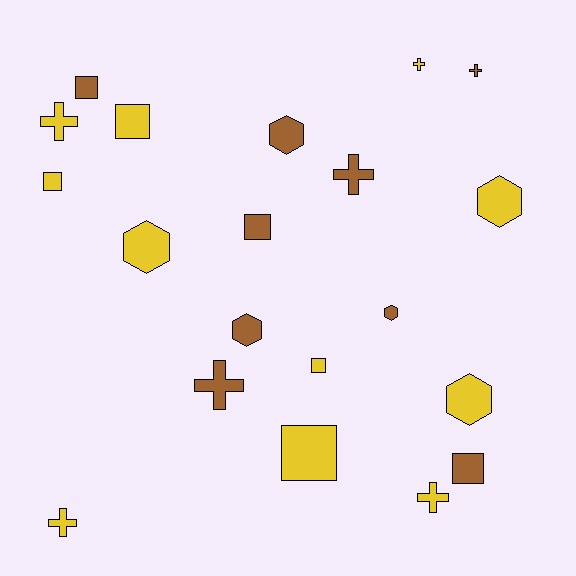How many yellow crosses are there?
There are 4 yellow crosses.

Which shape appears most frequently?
Square, with 7 objects.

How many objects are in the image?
There are 20 objects.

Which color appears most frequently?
Yellow, with 11 objects.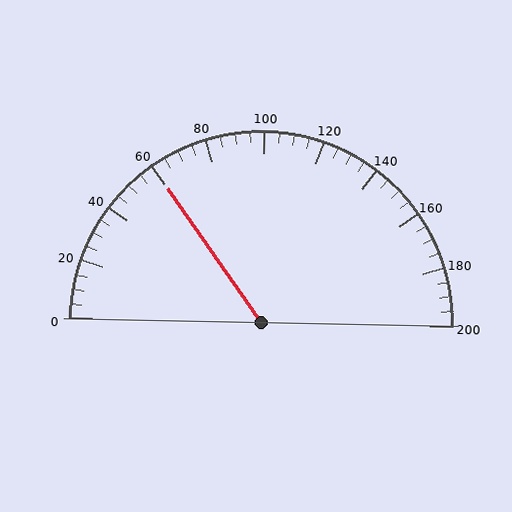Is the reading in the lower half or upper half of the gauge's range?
The reading is in the lower half of the range (0 to 200).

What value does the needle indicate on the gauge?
The needle indicates approximately 60.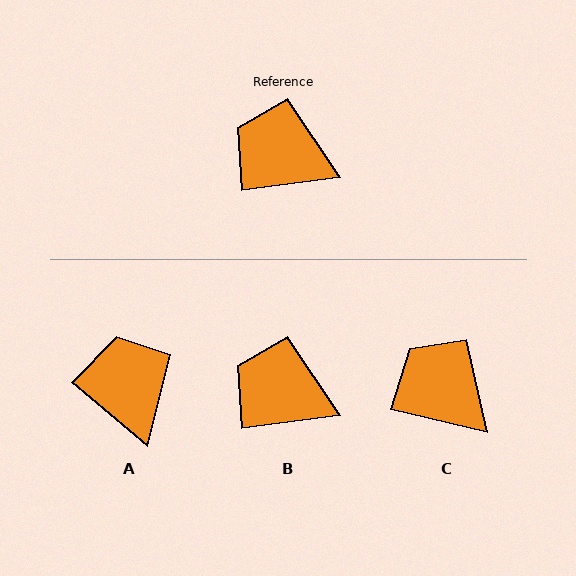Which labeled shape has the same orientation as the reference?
B.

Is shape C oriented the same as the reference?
No, it is off by about 21 degrees.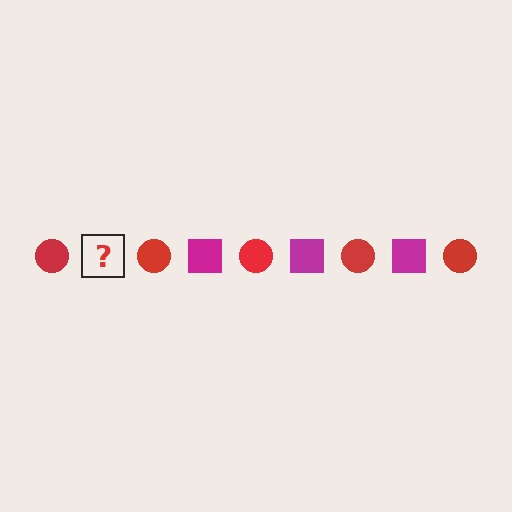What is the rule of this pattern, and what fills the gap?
The rule is that the pattern alternates between red circle and magenta square. The gap should be filled with a magenta square.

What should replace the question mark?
The question mark should be replaced with a magenta square.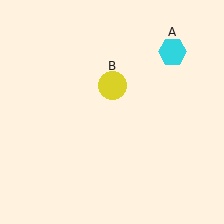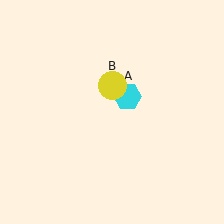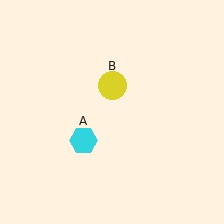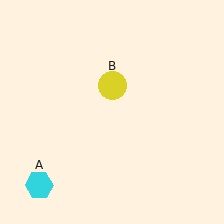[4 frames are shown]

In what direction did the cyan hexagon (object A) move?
The cyan hexagon (object A) moved down and to the left.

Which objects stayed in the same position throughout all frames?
Yellow circle (object B) remained stationary.